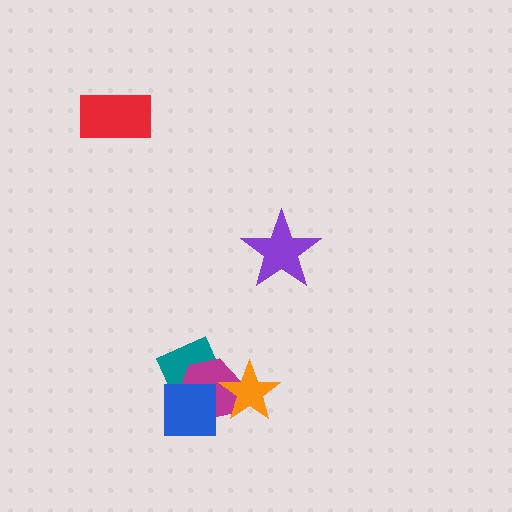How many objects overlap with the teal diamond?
3 objects overlap with the teal diamond.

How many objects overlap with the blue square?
2 objects overlap with the blue square.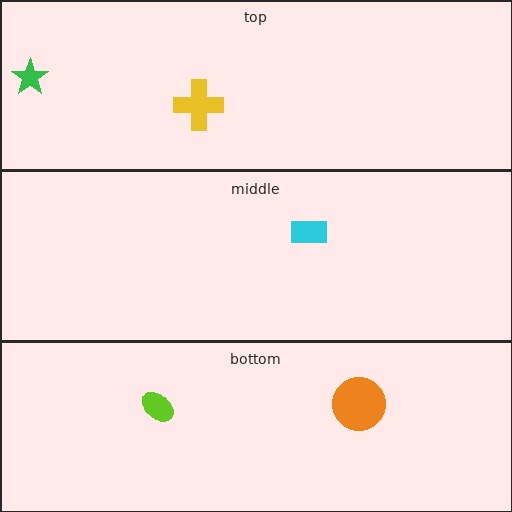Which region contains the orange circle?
The bottom region.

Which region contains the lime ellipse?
The bottom region.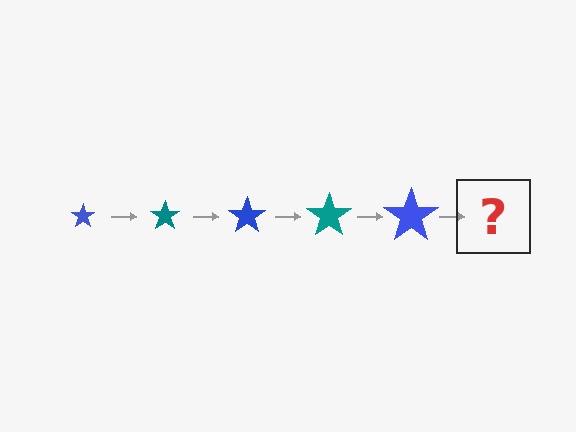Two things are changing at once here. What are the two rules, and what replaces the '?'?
The two rules are that the star grows larger each step and the color cycles through blue and teal. The '?' should be a teal star, larger than the previous one.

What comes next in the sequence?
The next element should be a teal star, larger than the previous one.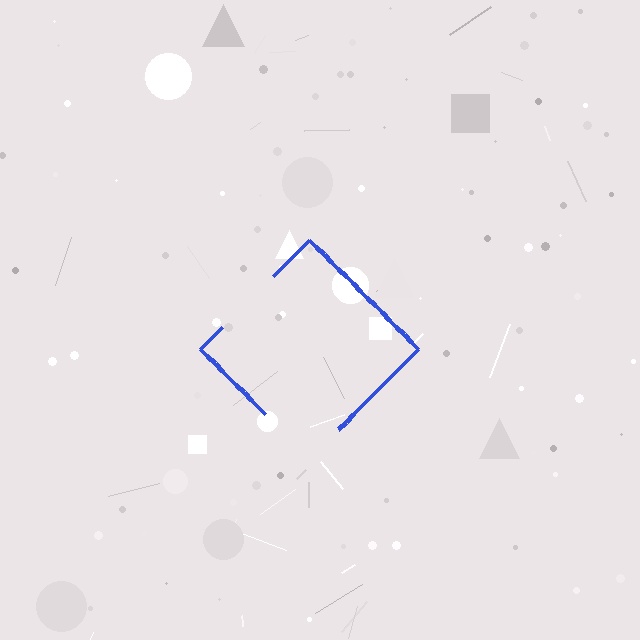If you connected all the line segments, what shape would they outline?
They would outline a diamond.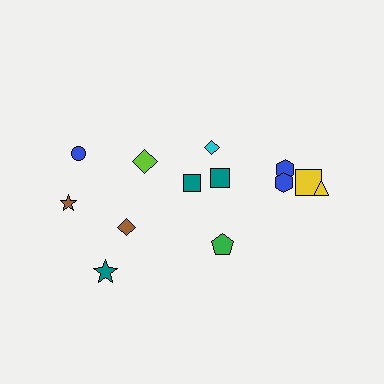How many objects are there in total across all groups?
There are 13 objects.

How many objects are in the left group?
There are 8 objects.